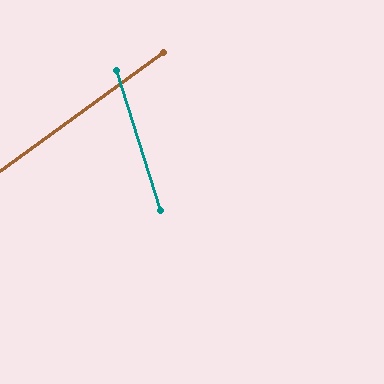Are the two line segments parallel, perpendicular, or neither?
Neither parallel nor perpendicular — they differ by about 71°.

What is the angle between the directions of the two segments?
Approximately 71 degrees.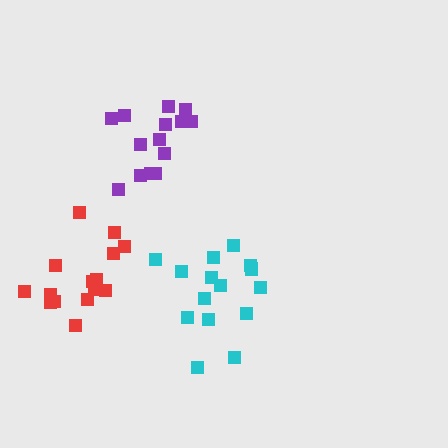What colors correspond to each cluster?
The clusters are colored: cyan, red, purple.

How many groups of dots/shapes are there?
There are 3 groups.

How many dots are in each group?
Group 1: 15 dots, Group 2: 17 dots, Group 3: 15 dots (47 total).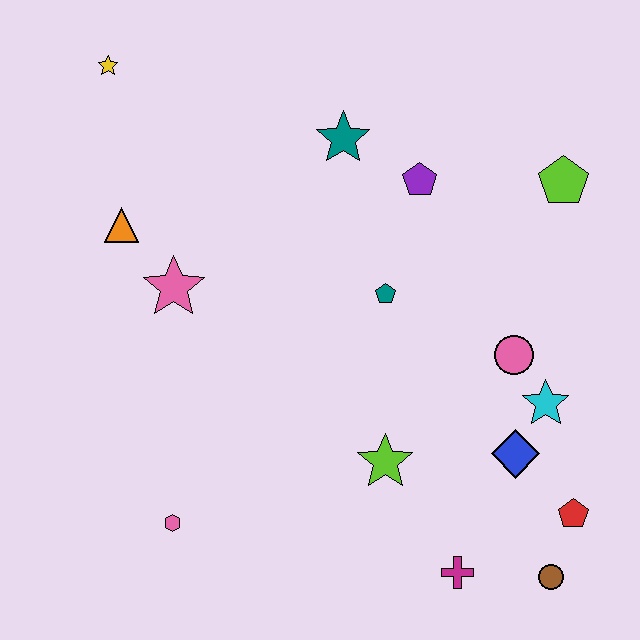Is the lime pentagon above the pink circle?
Yes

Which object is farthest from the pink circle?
The yellow star is farthest from the pink circle.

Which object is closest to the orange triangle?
The pink star is closest to the orange triangle.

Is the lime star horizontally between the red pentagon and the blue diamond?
No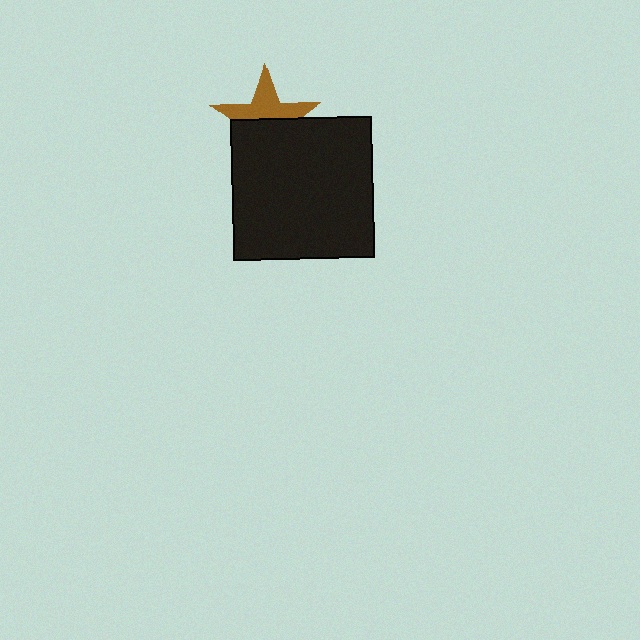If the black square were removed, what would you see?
You would see the complete brown star.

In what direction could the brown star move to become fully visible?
The brown star could move up. That would shift it out from behind the black square entirely.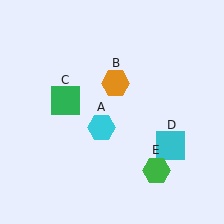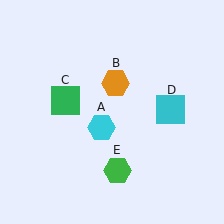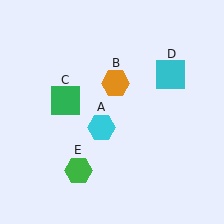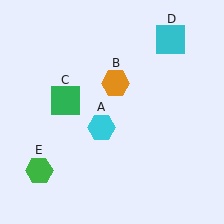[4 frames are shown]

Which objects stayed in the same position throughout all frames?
Cyan hexagon (object A) and orange hexagon (object B) and green square (object C) remained stationary.